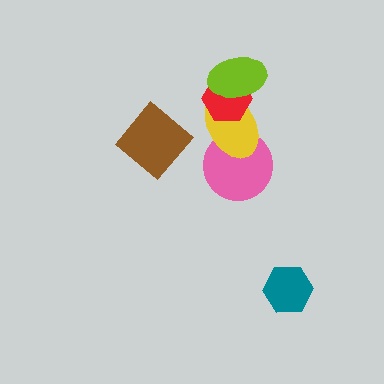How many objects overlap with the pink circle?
1 object overlaps with the pink circle.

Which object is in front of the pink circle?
The yellow ellipse is in front of the pink circle.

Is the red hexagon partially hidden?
Yes, it is partially covered by another shape.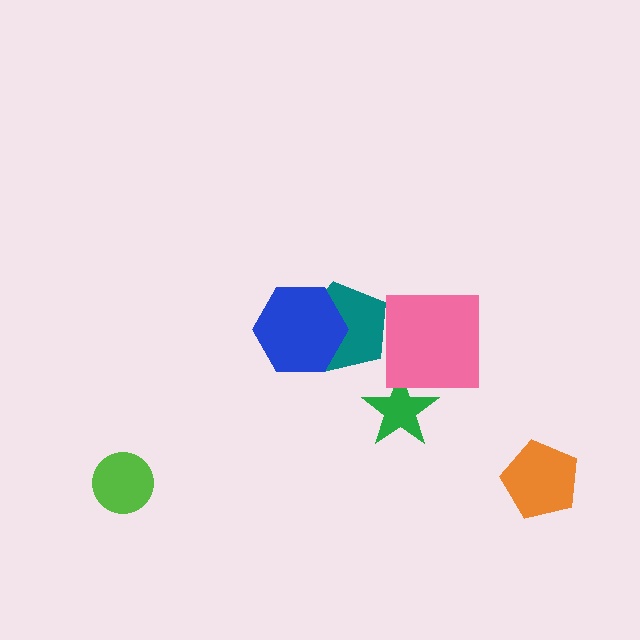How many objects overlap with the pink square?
1 object overlaps with the pink square.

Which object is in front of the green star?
The pink square is in front of the green star.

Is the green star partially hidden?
Yes, it is partially covered by another shape.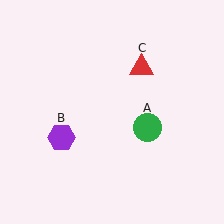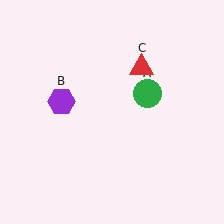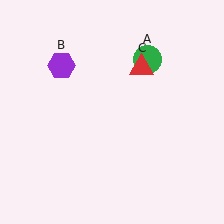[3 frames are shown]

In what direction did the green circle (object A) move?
The green circle (object A) moved up.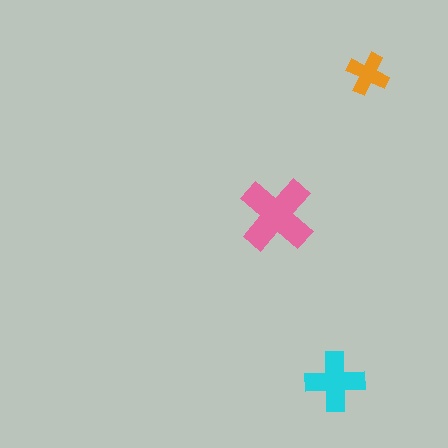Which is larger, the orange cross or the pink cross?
The pink one.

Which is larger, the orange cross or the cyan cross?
The cyan one.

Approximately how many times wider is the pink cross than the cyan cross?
About 1.5 times wider.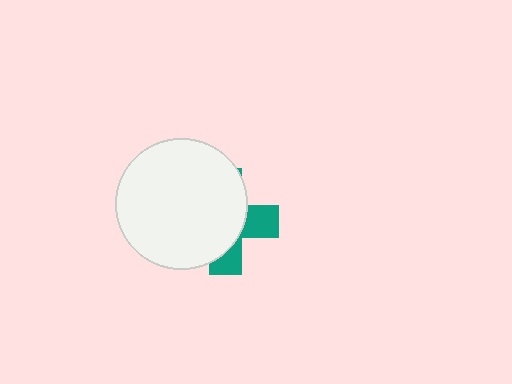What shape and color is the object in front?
The object in front is a white circle.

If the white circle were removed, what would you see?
You would see the complete teal cross.